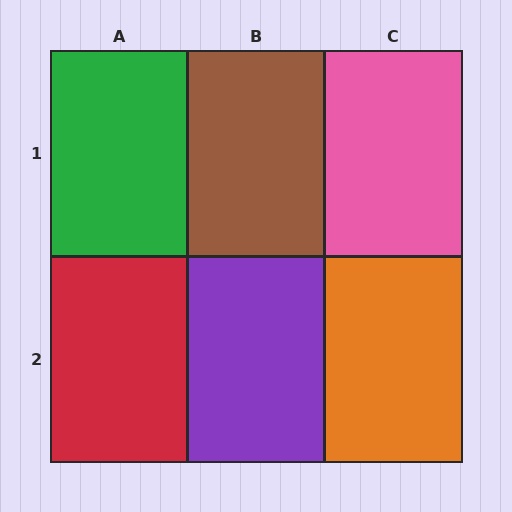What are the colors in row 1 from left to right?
Green, brown, pink.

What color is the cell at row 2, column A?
Red.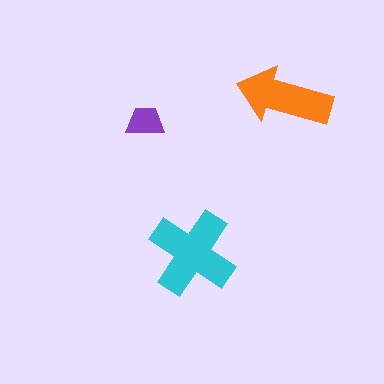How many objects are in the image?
There are 3 objects in the image.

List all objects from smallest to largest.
The purple trapezoid, the orange arrow, the cyan cross.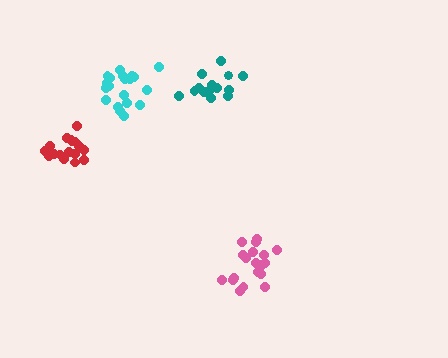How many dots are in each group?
Group 1: 18 dots, Group 2: 14 dots, Group 3: 20 dots, Group 4: 19 dots (71 total).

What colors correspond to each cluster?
The clusters are colored: red, teal, cyan, pink.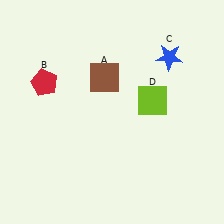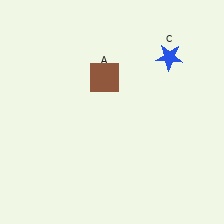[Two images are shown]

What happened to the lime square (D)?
The lime square (D) was removed in Image 2. It was in the top-right area of Image 1.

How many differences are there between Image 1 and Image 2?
There are 2 differences between the two images.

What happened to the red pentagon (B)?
The red pentagon (B) was removed in Image 2. It was in the top-left area of Image 1.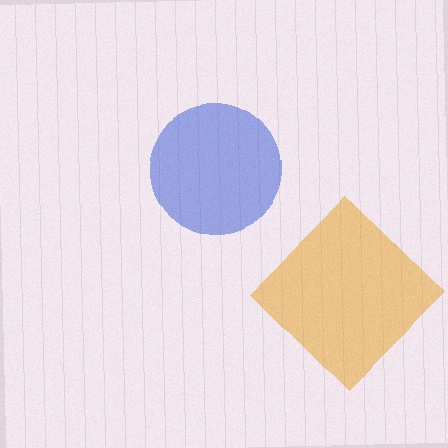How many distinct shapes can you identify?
There are 2 distinct shapes: an orange diamond, a blue circle.